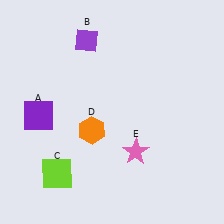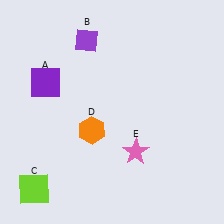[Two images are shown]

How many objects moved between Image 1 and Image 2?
2 objects moved between the two images.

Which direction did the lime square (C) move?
The lime square (C) moved left.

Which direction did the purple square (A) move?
The purple square (A) moved up.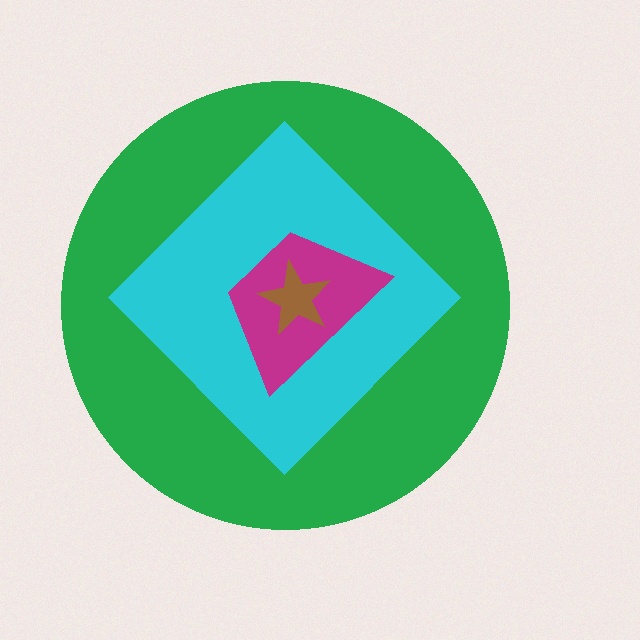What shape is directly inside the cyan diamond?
The magenta trapezoid.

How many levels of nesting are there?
4.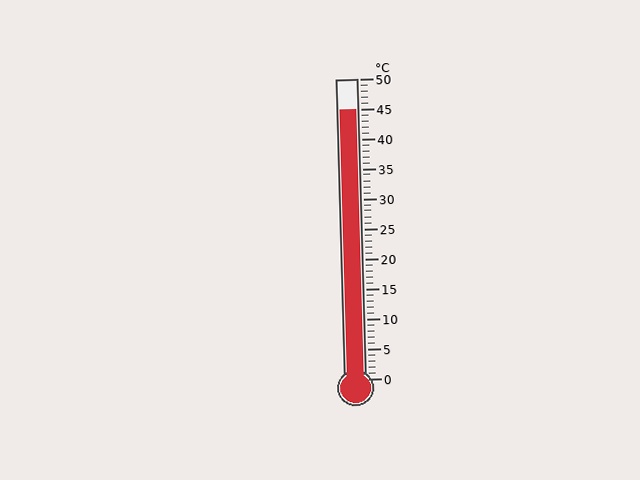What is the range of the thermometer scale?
The thermometer scale ranges from 0°C to 50°C.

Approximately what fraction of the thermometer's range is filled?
The thermometer is filled to approximately 90% of its range.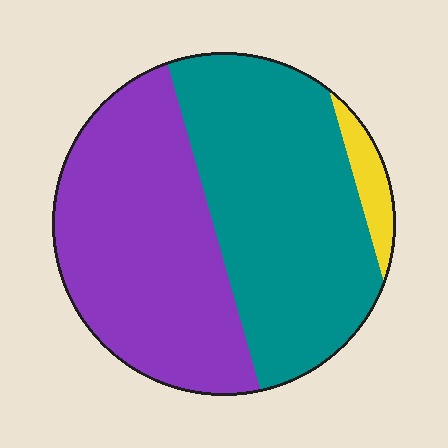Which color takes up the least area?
Yellow, at roughly 5%.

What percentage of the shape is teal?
Teal takes up between a third and a half of the shape.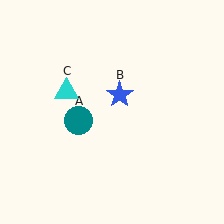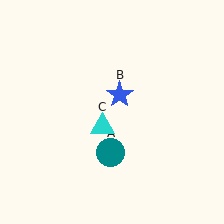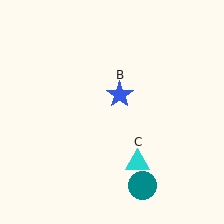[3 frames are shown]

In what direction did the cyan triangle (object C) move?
The cyan triangle (object C) moved down and to the right.